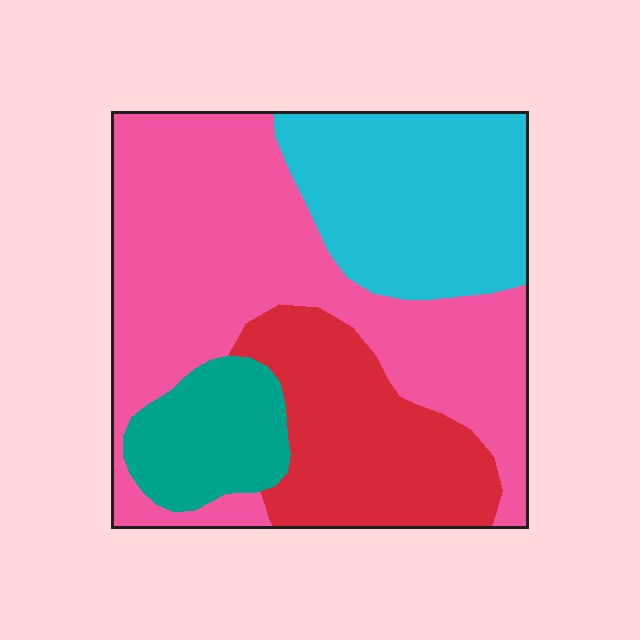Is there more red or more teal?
Red.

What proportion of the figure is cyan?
Cyan takes up less than a quarter of the figure.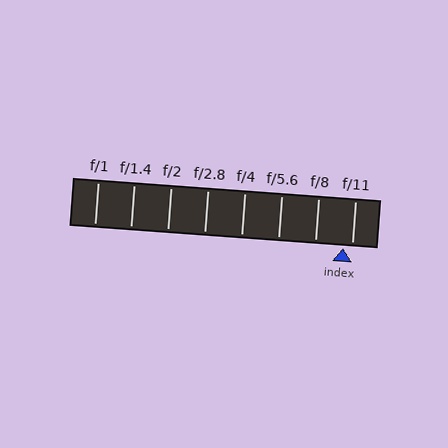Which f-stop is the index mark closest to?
The index mark is closest to f/11.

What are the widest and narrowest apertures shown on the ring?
The widest aperture shown is f/1 and the narrowest is f/11.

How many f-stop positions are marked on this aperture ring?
There are 8 f-stop positions marked.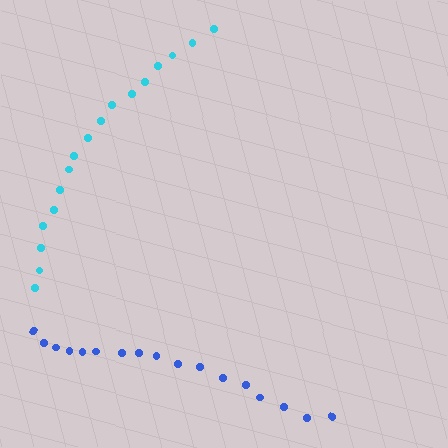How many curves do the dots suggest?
There are 2 distinct paths.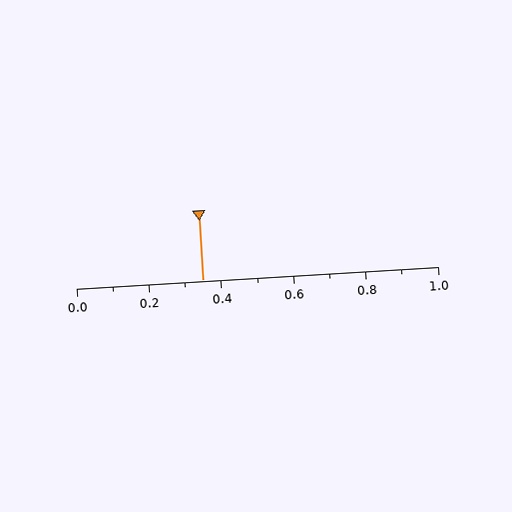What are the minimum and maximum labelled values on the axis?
The axis runs from 0.0 to 1.0.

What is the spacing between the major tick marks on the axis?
The major ticks are spaced 0.2 apart.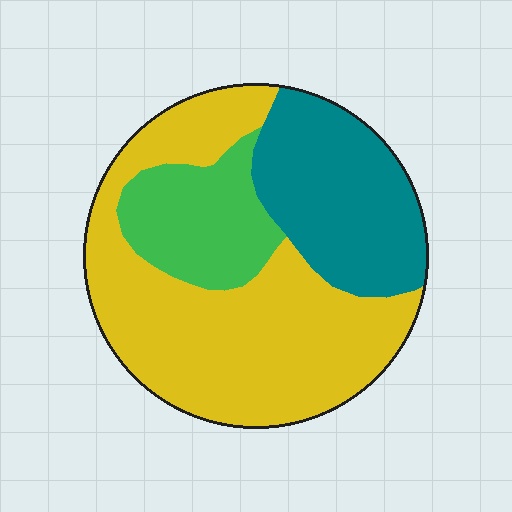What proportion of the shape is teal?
Teal covers around 25% of the shape.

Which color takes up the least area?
Green, at roughly 20%.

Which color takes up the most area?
Yellow, at roughly 55%.